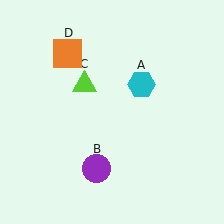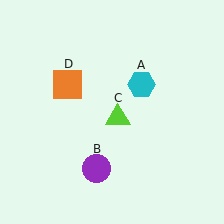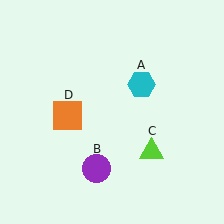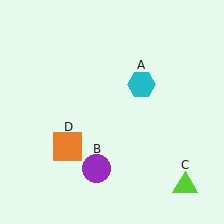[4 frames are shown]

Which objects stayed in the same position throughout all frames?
Cyan hexagon (object A) and purple circle (object B) remained stationary.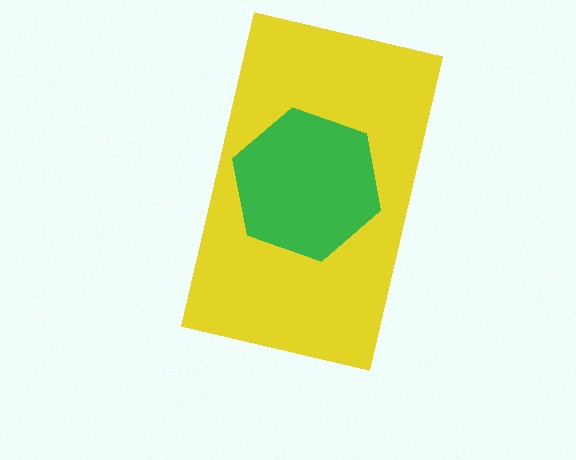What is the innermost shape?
The green hexagon.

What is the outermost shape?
The yellow rectangle.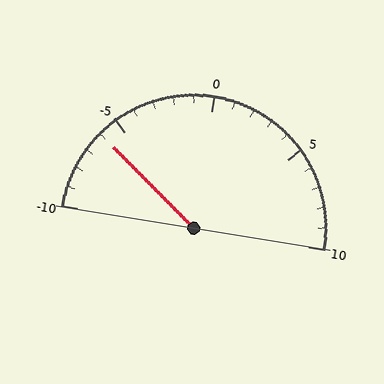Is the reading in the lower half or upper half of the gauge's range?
The reading is in the lower half of the range (-10 to 10).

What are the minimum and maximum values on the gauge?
The gauge ranges from -10 to 10.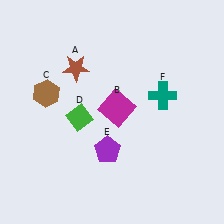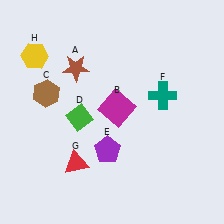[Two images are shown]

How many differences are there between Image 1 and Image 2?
There are 2 differences between the two images.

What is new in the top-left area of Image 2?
A yellow hexagon (H) was added in the top-left area of Image 2.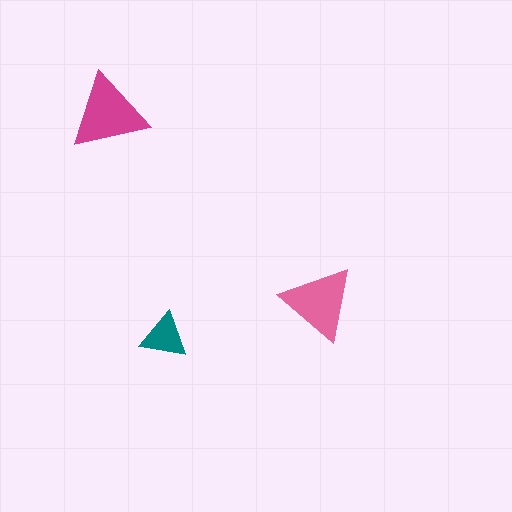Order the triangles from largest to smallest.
the magenta one, the pink one, the teal one.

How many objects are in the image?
There are 3 objects in the image.